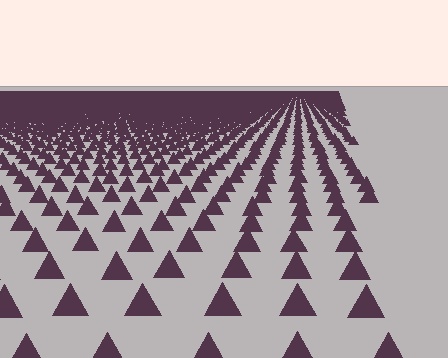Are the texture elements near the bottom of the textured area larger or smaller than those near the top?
Larger. Near the bottom, elements are closer to the viewer and appear at a bigger on-screen size.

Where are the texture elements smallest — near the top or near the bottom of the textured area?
Near the top.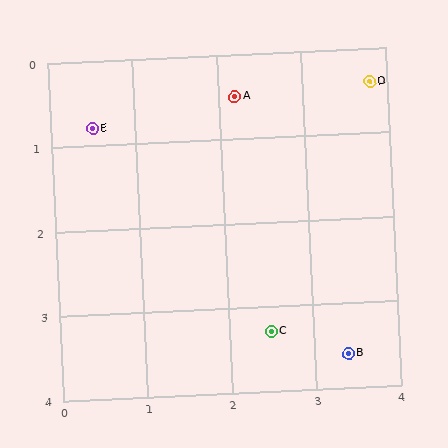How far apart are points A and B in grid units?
Points A and B are about 3.3 grid units apart.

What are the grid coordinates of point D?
Point D is at approximately (3.8, 0.4).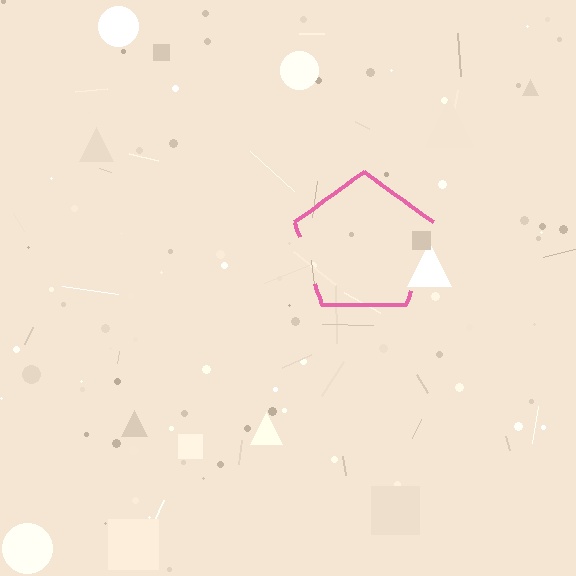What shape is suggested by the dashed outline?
The dashed outline suggests a pentagon.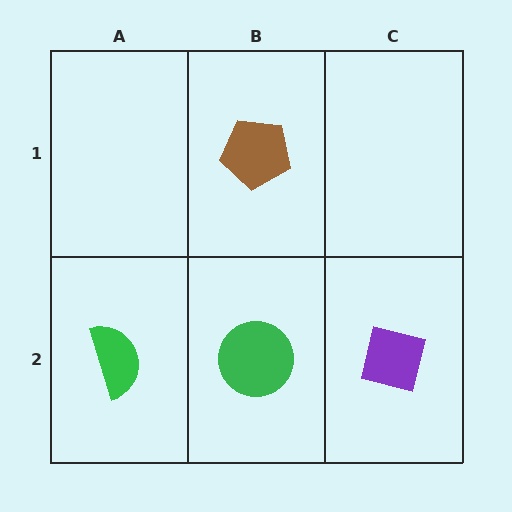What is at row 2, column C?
A purple square.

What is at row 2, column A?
A green semicircle.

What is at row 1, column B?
A brown pentagon.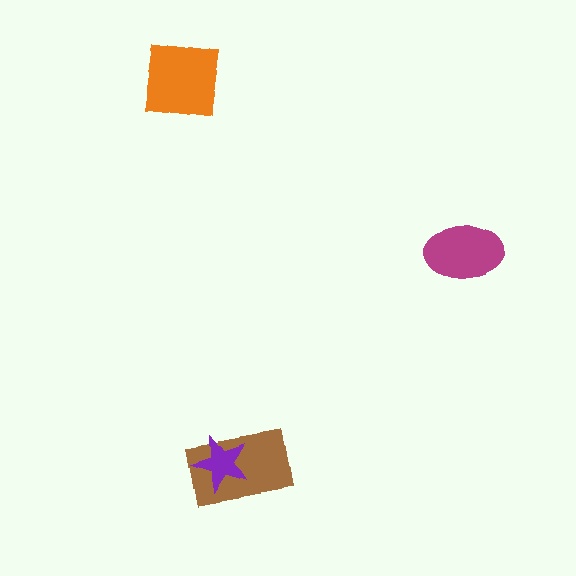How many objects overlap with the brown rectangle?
1 object overlaps with the brown rectangle.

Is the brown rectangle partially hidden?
Yes, it is partially covered by another shape.